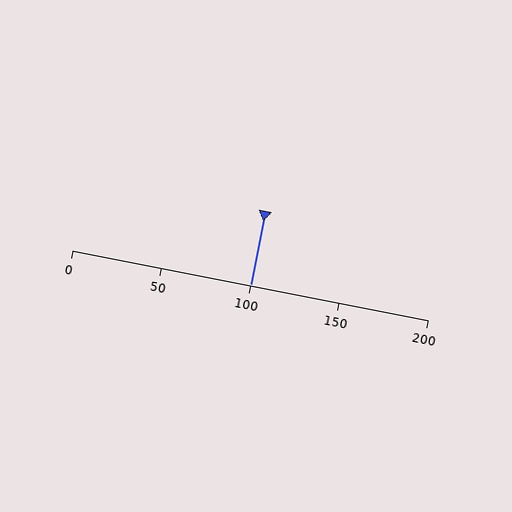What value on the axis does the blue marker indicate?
The marker indicates approximately 100.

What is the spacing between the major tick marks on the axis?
The major ticks are spaced 50 apart.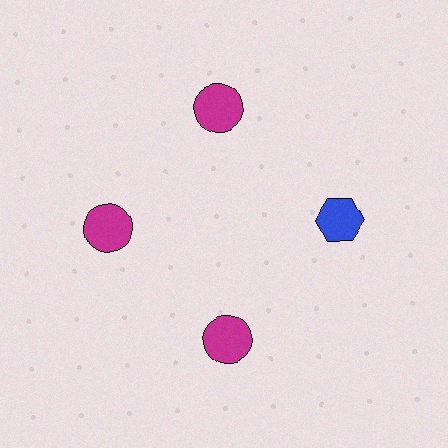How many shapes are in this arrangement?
There are 4 shapes arranged in a ring pattern.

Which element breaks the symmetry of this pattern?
The blue hexagon at roughly the 3 o'clock position breaks the symmetry. All other shapes are magenta circles.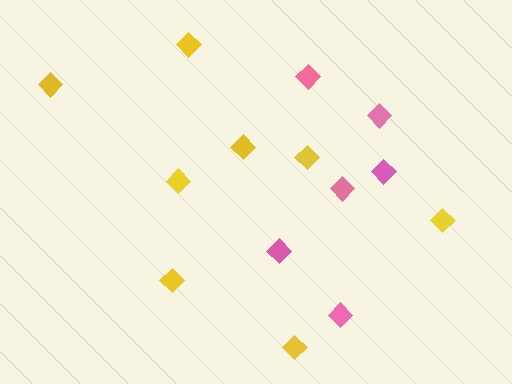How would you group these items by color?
There are 2 groups: one group of yellow diamonds (8) and one group of pink diamonds (6).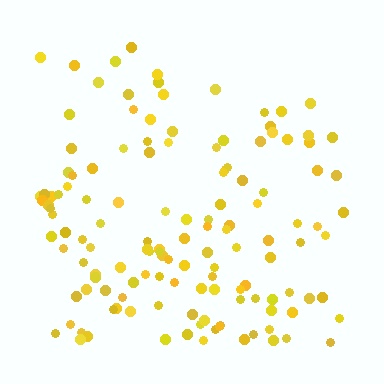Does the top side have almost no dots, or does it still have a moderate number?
Still a moderate number, just noticeably fewer than the bottom.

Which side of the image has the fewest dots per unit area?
The top.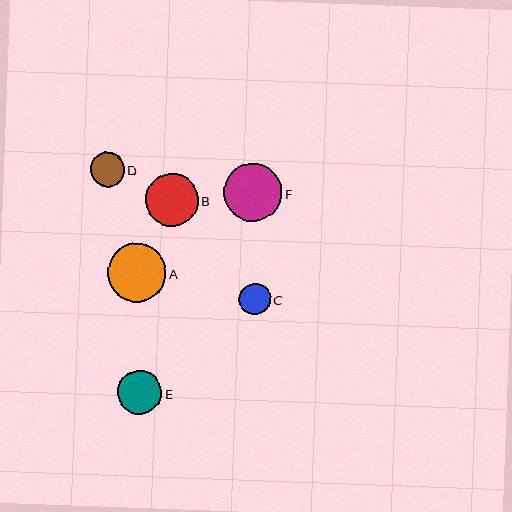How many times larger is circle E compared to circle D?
Circle E is approximately 1.3 times the size of circle D.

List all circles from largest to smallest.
From largest to smallest: A, F, B, E, D, C.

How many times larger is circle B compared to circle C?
Circle B is approximately 1.7 times the size of circle C.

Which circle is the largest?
Circle A is the largest with a size of approximately 59 pixels.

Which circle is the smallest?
Circle C is the smallest with a size of approximately 31 pixels.